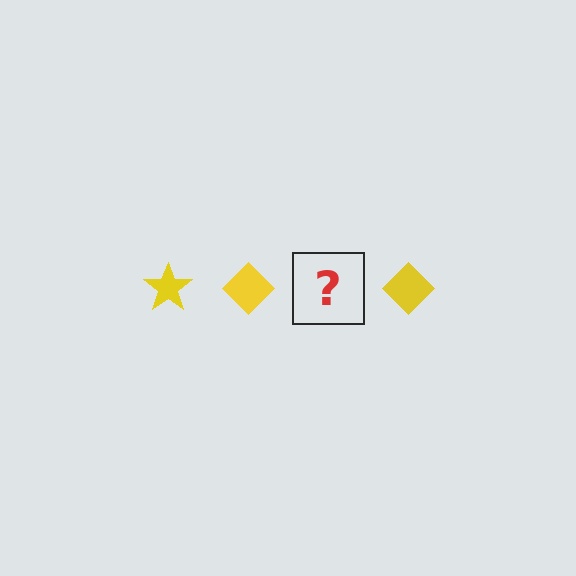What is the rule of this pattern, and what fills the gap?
The rule is that the pattern cycles through star, diamond shapes in yellow. The gap should be filled with a yellow star.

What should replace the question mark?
The question mark should be replaced with a yellow star.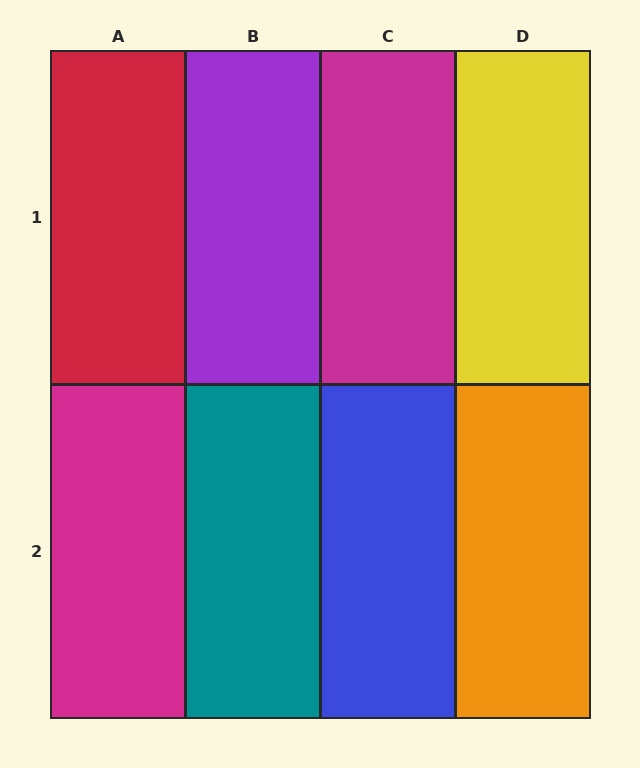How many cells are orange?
1 cell is orange.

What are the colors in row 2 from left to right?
Magenta, teal, blue, orange.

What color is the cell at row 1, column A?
Red.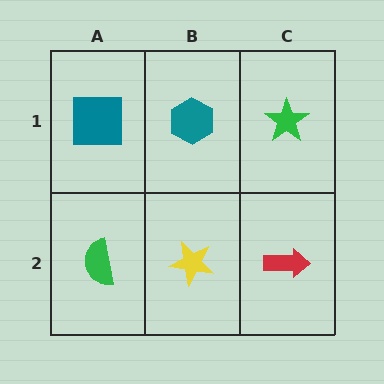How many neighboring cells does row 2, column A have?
2.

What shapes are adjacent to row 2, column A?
A teal square (row 1, column A), a yellow star (row 2, column B).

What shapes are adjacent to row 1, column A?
A green semicircle (row 2, column A), a teal hexagon (row 1, column B).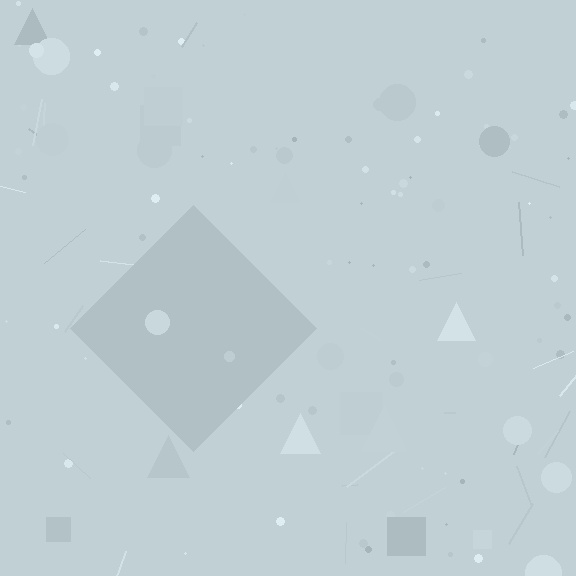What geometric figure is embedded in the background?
A diamond is embedded in the background.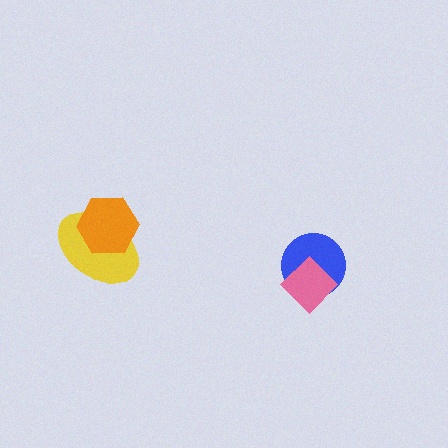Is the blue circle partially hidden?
Yes, it is partially covered by another shape.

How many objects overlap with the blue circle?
1 object overlaps with the blue circle.